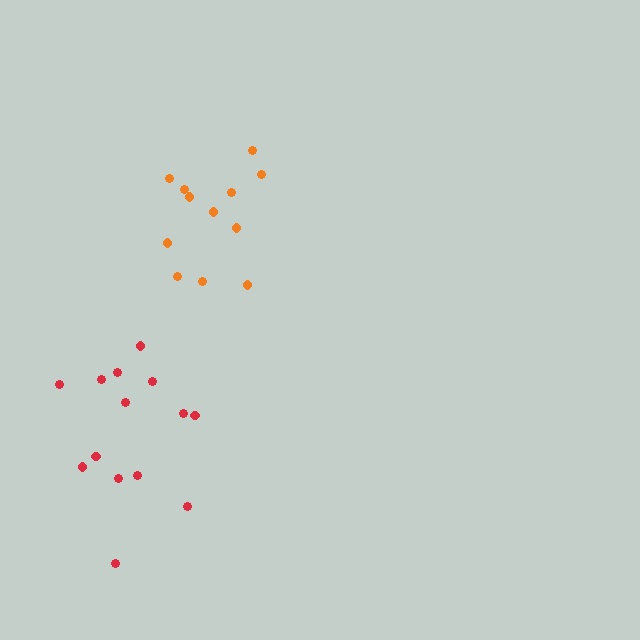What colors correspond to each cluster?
The clusters are colored: orange, red.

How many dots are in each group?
Group 1: 12 dots, Group 2: 14 dots (26 total).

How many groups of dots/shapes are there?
There are 2 groups.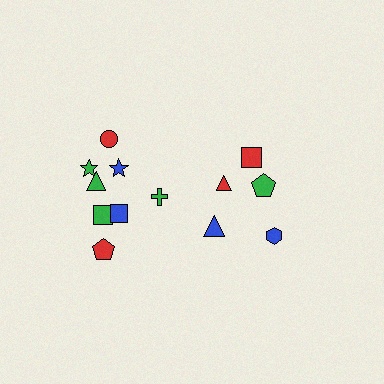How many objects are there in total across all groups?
There are 13 objects.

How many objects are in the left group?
There are 8 objects.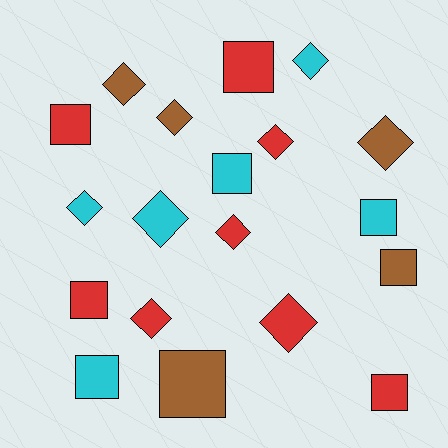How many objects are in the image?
There are 19 objects.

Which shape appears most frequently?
Diamond, with 10 objects.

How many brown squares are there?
There are 2 brown squares.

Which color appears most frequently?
Red, with 8 objects.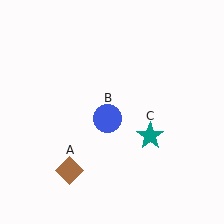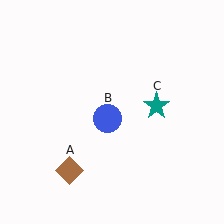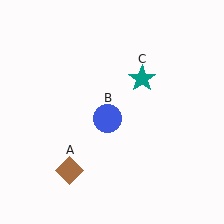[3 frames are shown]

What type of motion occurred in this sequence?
The teal star (object C) rotated counterclockwise around the center of the scene.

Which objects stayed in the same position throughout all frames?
Brown diamond (object A) and blue circle (object B) remained stationary.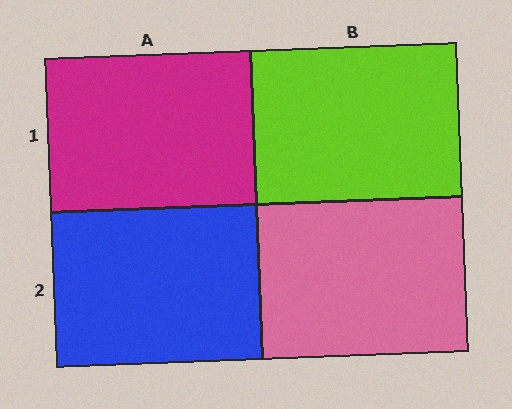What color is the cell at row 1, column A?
Magenta.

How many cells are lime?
1 cell is lime.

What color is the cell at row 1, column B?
Lime.